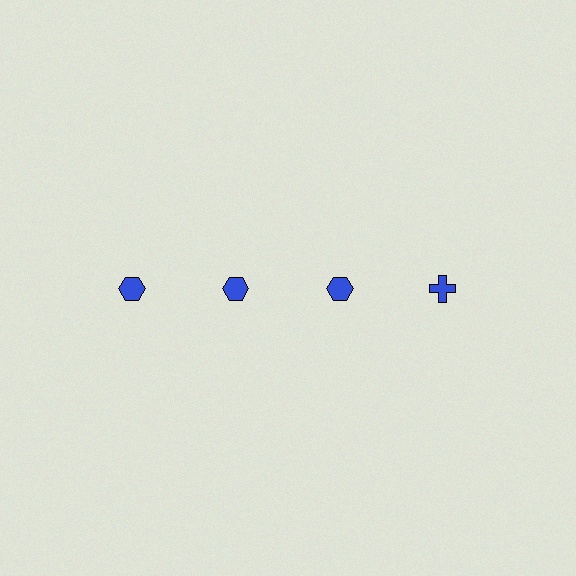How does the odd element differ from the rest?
It has a different shape: cross instead of hexagon.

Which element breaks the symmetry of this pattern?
The blue cross in the top row, second from right column breaks the symmetry. All other shapes are blue hexagons.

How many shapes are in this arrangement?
There are 4 shapes arranged in a grid pattern.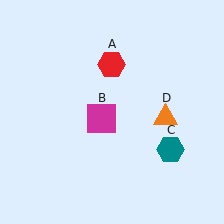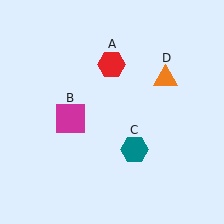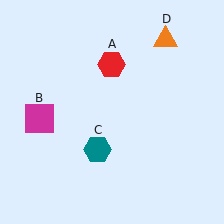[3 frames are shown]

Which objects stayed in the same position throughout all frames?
Red hexagon (object A) remained stationary.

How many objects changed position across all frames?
3 objects changed position: magenta square (object B), teal hexagon (object C), orange triangle (object D).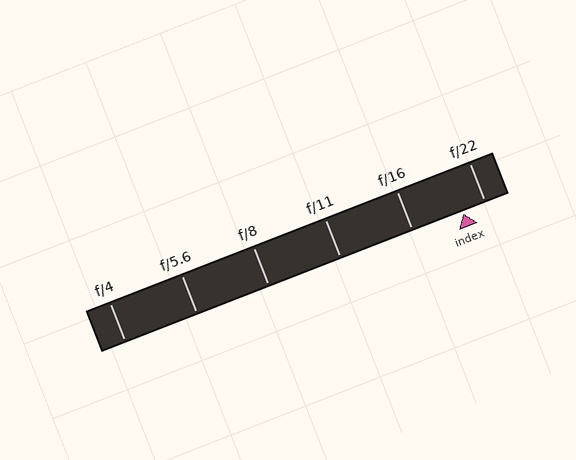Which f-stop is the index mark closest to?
The index mark is closest to f/22.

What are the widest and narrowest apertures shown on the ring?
The widest aperture shown is f/4 and the narrowest is f/22.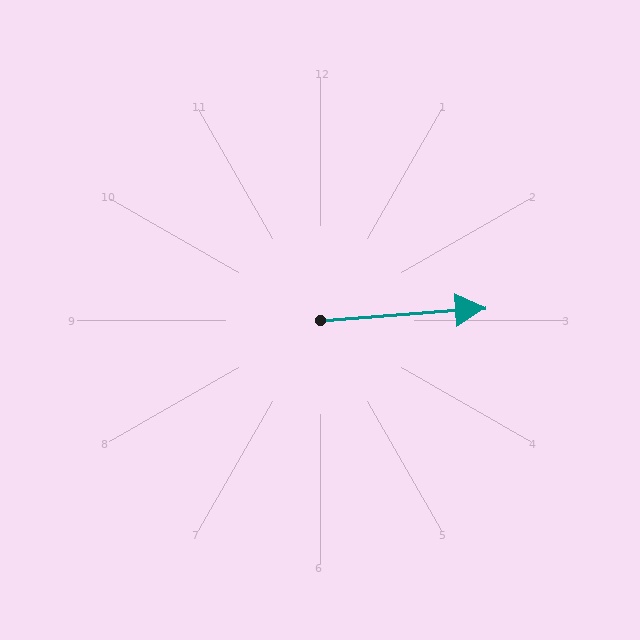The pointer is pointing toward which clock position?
Roughly 3 o'clock.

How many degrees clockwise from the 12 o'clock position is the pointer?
Approximately 86 degrees.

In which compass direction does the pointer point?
East.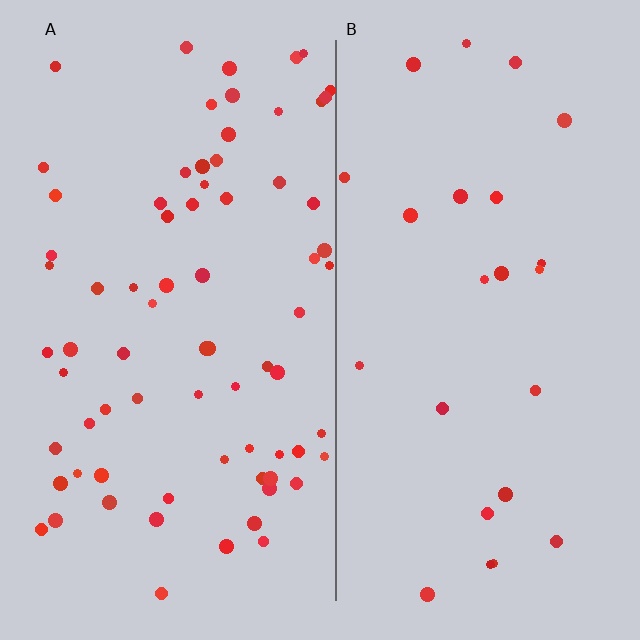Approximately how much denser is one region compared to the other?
Approximately 3.0× — region A over region B.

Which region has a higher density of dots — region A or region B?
A (the left).